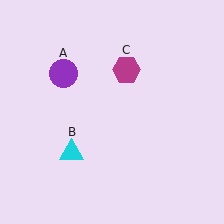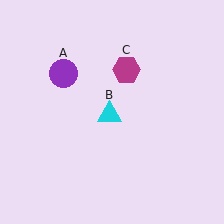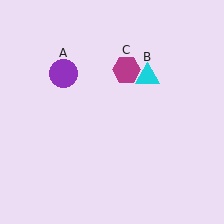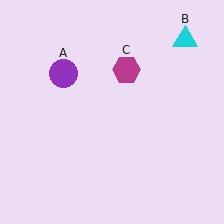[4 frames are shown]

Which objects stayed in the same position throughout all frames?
Purple circle (object A) and magenta hexagon (object C) remained stationary.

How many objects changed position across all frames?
1 object changed position: cyan triangle (object B).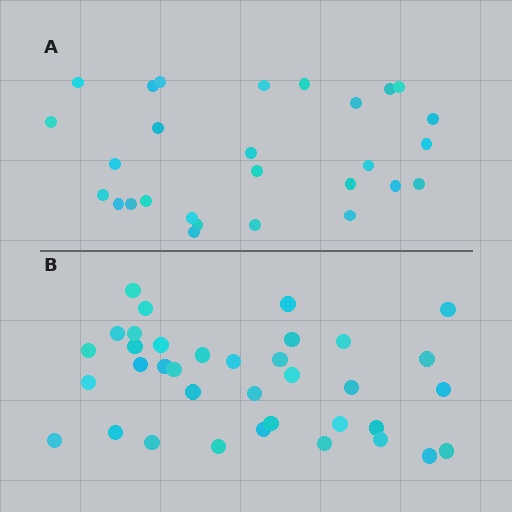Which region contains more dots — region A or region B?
Region B (the bottom region) has more dots.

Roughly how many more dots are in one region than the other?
Region B has roughly 8 or so more dots than region A.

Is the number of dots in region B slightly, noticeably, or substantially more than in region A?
Region B has noticeably more, but not dramatically so. The ratio is roughly 1.3 to 1.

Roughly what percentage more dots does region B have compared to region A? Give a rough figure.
About 30% more.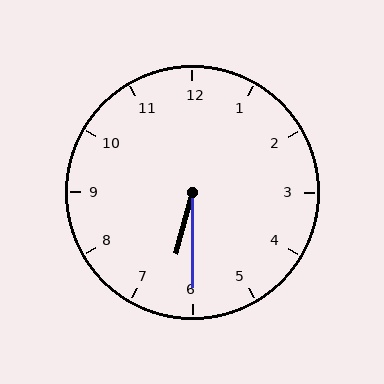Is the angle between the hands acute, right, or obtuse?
It is acute.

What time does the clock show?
6:30.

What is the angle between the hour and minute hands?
Approximately 15 degrees.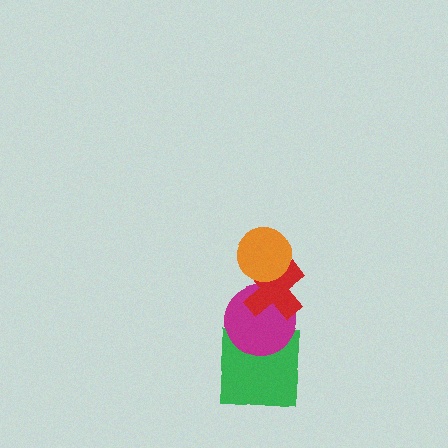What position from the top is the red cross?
The red cross is 2nd from the top.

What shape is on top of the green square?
The magenta circle is on top of the green square.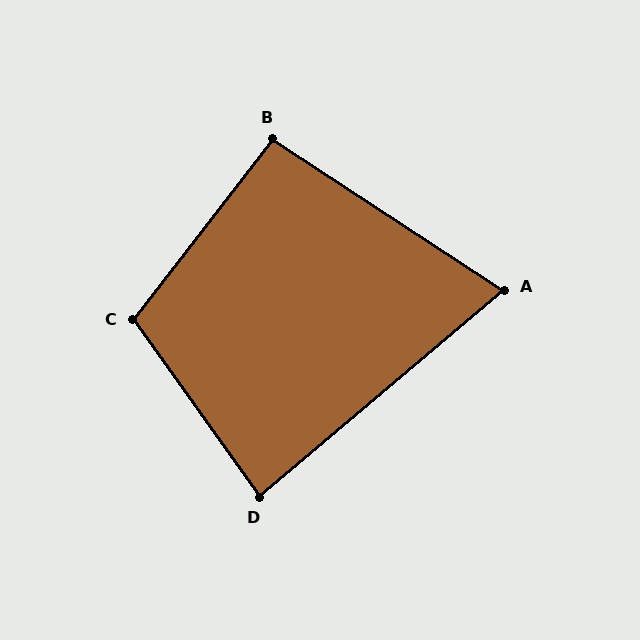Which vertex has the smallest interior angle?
A, at approximately 73 degrees.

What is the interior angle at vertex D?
Approximately 85 degrees (approximately right).